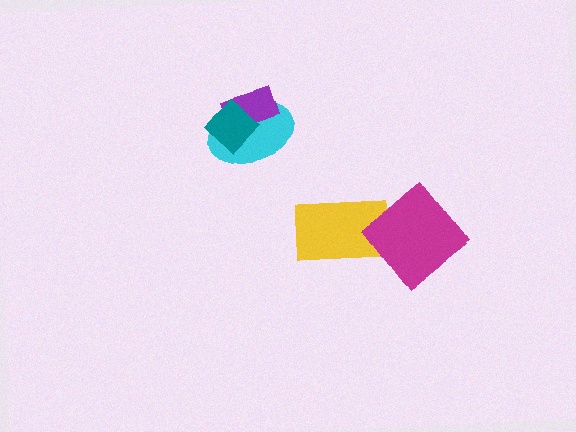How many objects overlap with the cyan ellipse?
2 objects overlap with the cyan ellipse.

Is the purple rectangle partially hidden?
Yes, it is partially covered by another shape.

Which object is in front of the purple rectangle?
The teal diamond is in front of the purple rectangle.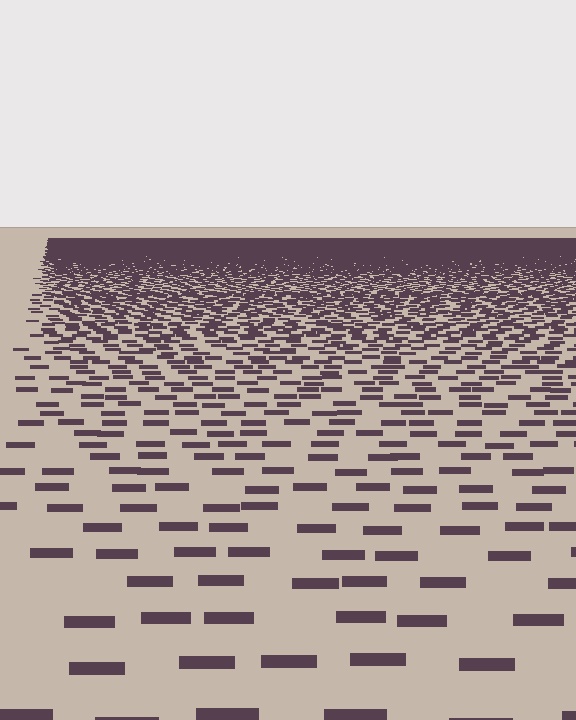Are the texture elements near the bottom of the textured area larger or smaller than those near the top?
Larger. Near the bottom, elements are closer to the viewer and appear at a bigger on-screen size.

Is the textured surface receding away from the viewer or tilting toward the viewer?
The surface is receding away from the viewer. Texture elements get smaller and denser toward the top.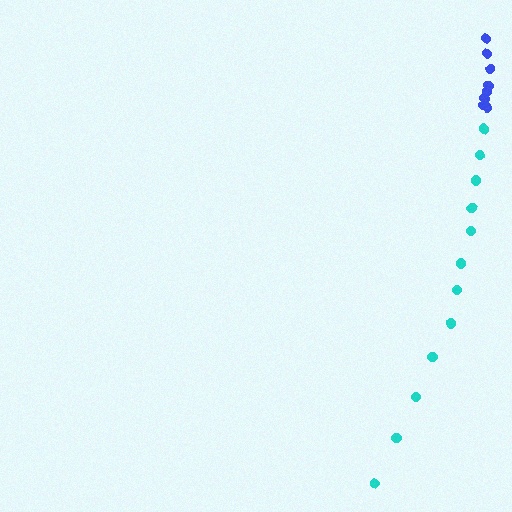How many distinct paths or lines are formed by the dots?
There are 2 distinct paths.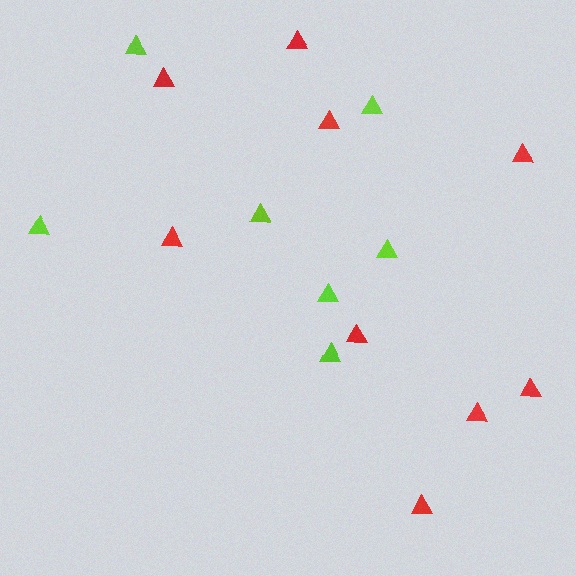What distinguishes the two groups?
There are 2 groups: one group of lime triangles (7) and one group of red triangles (9).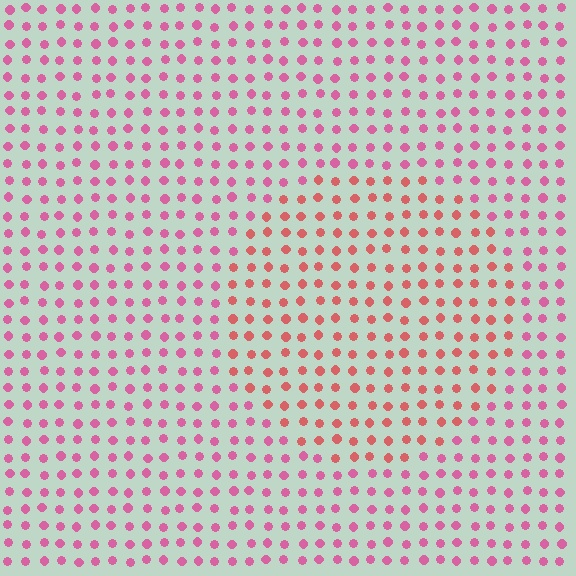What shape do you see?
I see a circle.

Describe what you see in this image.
The image is filled with small pink elements in a uniform arrangement. A circle-shaped region is visible where the elements are tinted to a slightly different hue, forming a subtle color boundary.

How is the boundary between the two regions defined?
The boundary is defined purely by a slight shift in hue (about 32 degrees). Spacing, size, and orientation are identical on both sides.